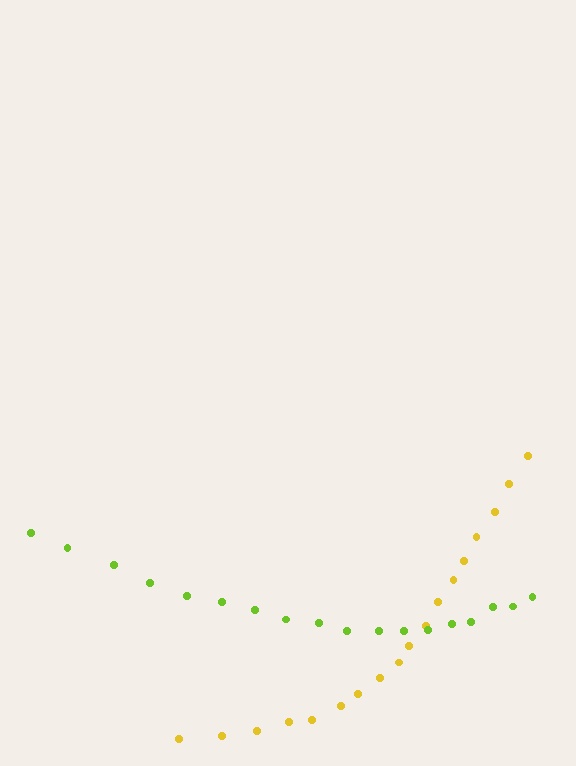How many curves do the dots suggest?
There are 2 distinct paths.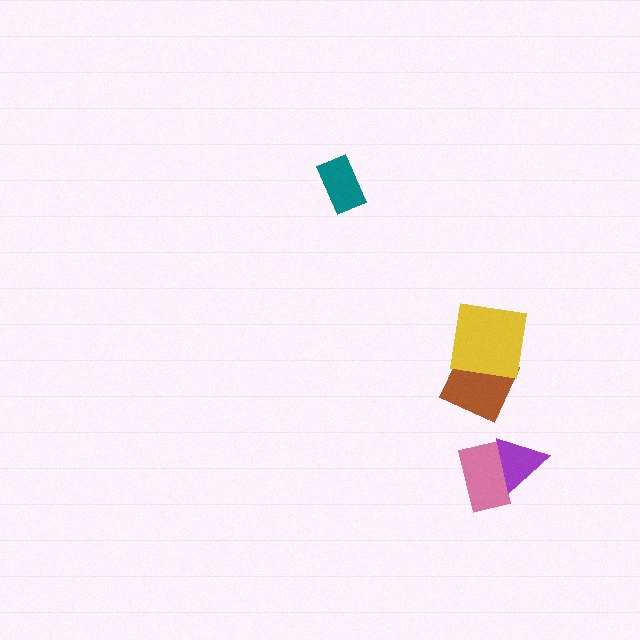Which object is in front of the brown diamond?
The yellow square is in front of the brown diamond.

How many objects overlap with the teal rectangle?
0 objects overlap with the teal rectangle.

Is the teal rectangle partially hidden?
No, no other shape covers it.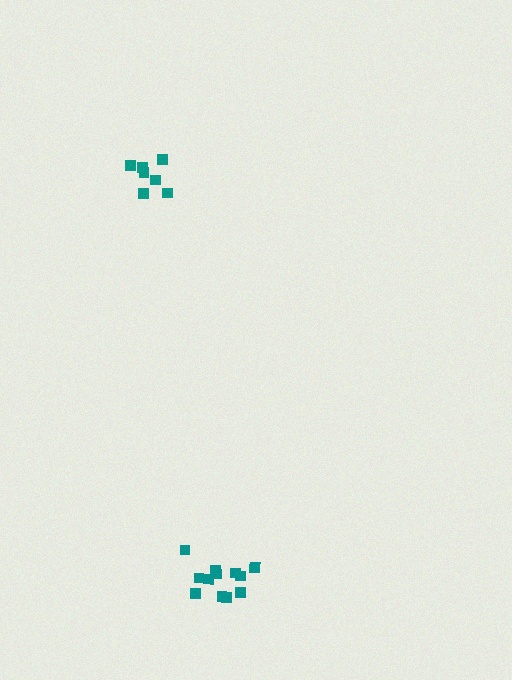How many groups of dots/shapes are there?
There are 2 groups.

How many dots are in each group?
Group 1: 7 dots, Group 2: 12 dots (19 total).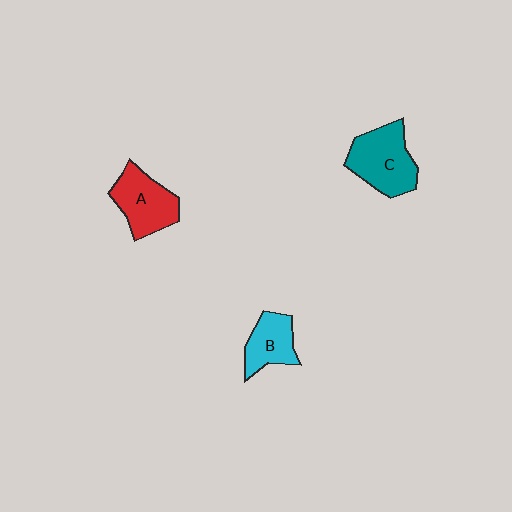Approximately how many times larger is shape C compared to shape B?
Approximately 1.5 times.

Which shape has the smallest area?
Shape B (cyan).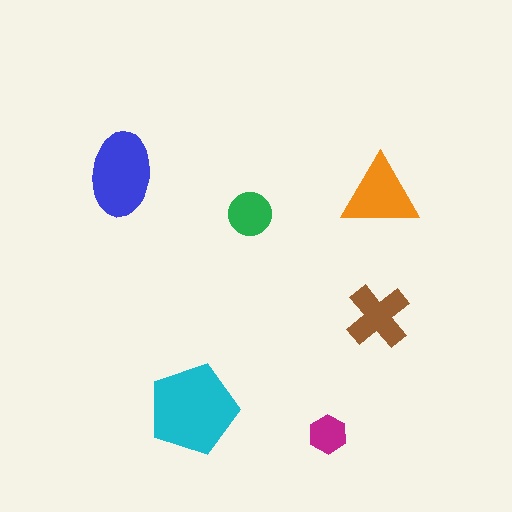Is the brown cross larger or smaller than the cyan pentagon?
Smaller.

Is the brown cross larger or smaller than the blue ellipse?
Smaller.